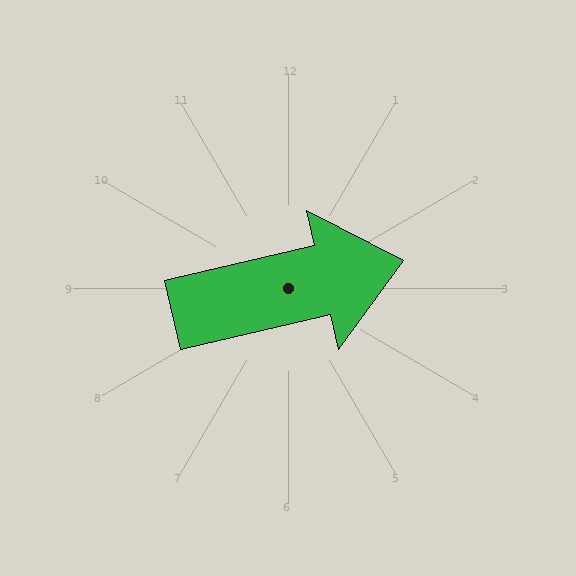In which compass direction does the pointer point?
East.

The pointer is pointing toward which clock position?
Roughly 3 o'clock.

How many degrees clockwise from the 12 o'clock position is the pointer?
Approximately 77 degrees.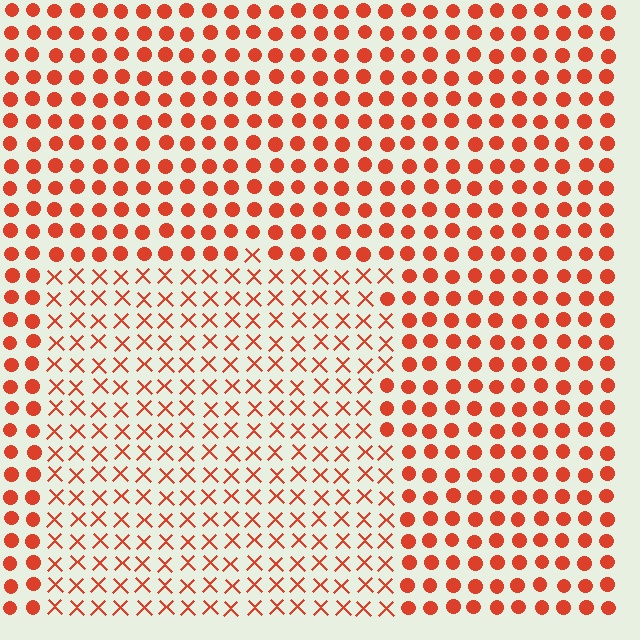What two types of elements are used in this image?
The image uses X marks inside the rectangle region and circles outside it.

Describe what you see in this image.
The image is filled with small red elements arranged in a uniform grid. A rectangle-shaped region contains X marks, while the surrounding area contains circles. The boundary is defined purely by the change in element shape.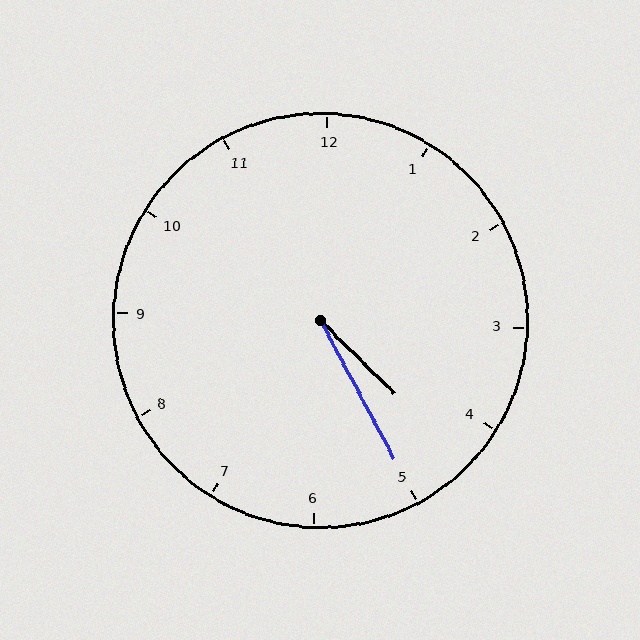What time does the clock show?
4:25.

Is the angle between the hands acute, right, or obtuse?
It is acute.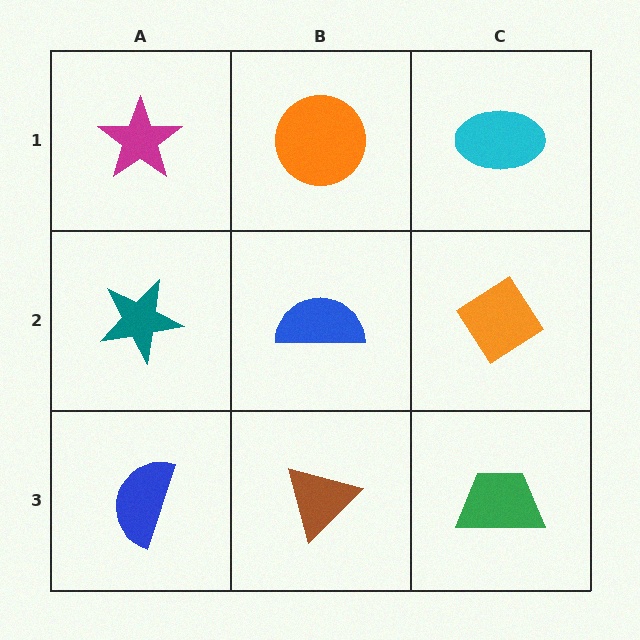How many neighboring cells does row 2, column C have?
3.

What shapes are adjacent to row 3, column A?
A teal star (row 2, column A), a brown triangle (row 3, column B).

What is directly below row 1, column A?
A teal star.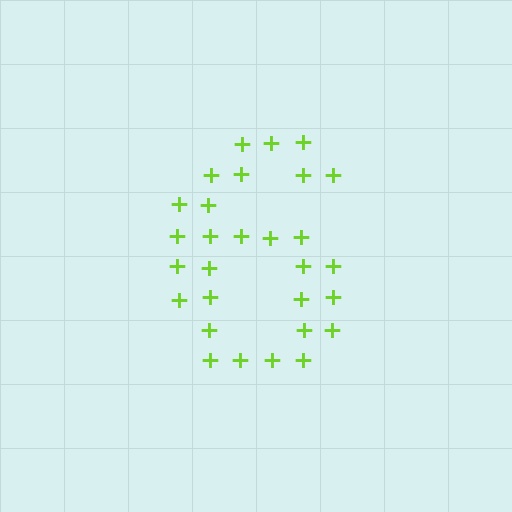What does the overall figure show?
The overall figure shows the digit 6.